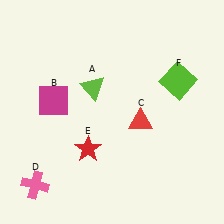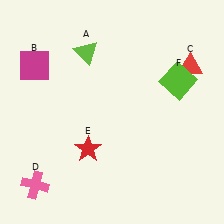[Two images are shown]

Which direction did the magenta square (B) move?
The magenta square (B) moved up.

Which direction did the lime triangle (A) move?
The lime triangle (A) moved up.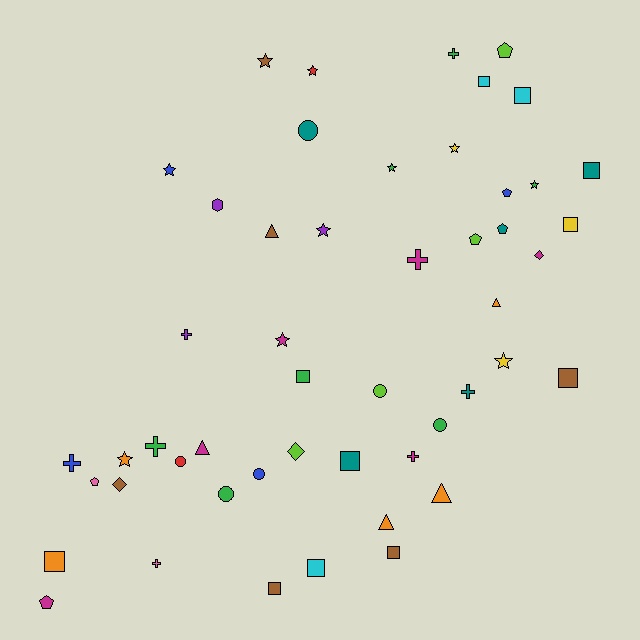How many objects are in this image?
There are 50 objects.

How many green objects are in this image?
There are 7 green objects.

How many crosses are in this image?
There are 8 crosses.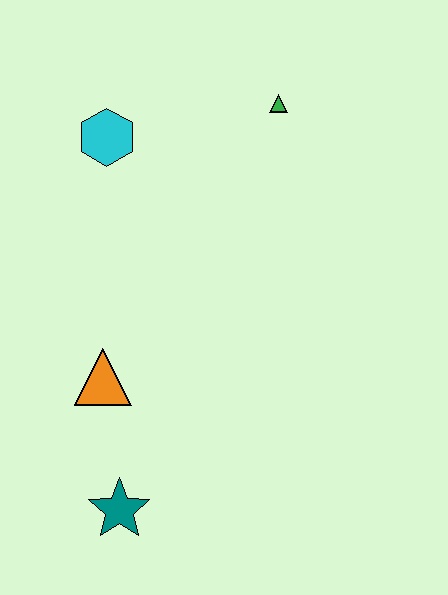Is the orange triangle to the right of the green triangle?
No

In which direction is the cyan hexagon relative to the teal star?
The cyan hexagon is above the teal star.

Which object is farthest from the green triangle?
The teal star is farthest from the green triangle.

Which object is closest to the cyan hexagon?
The green triangle is closest to the cyan hexagon.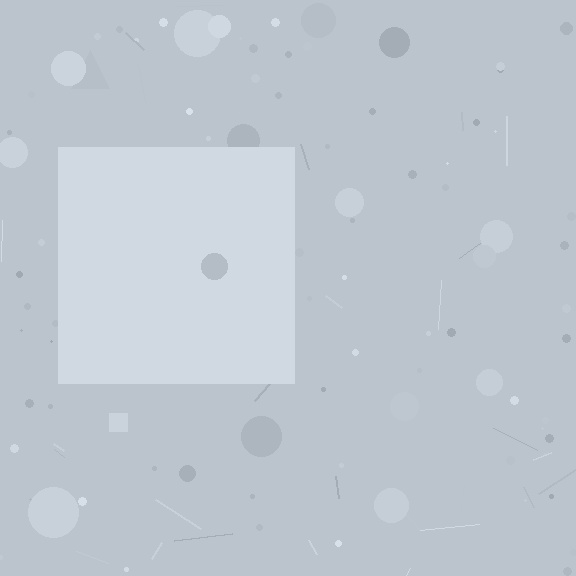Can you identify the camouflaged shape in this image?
The camouflaged shape is a square.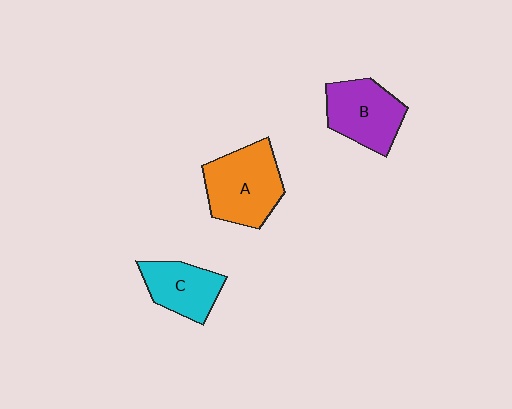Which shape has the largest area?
Shape A (orange).